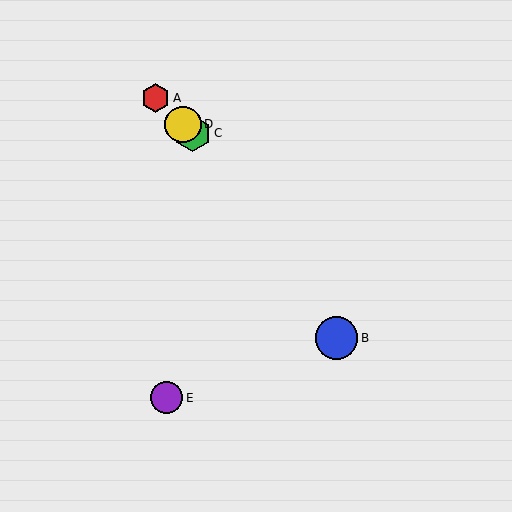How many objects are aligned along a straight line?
3 objects (A, C, D) are aligned along a straight line.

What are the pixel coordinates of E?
Object E is at (167, 398).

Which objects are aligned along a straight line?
Objects A, C, D are aligned along a straight line.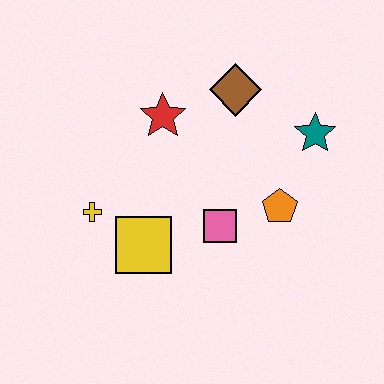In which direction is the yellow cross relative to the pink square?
The yellow cross is to the left of the pink square.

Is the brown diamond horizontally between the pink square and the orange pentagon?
Yes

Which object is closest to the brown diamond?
The red star is closest to the brown diamond.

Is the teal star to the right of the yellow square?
Yes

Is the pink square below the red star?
Yes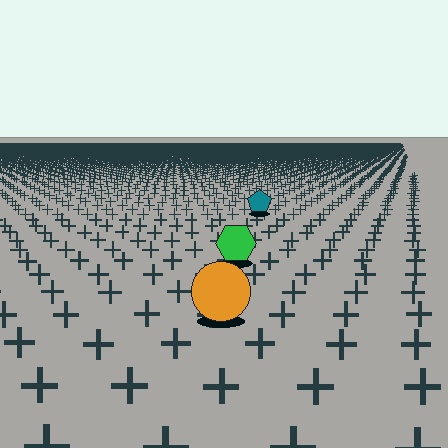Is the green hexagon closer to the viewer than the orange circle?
No. The orange circle is closer — you can tell from the texture gradient: the ground texture is coarser near it.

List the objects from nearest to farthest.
From nearest to farthest: the orange circle, the green hexagon, the teal pentagon.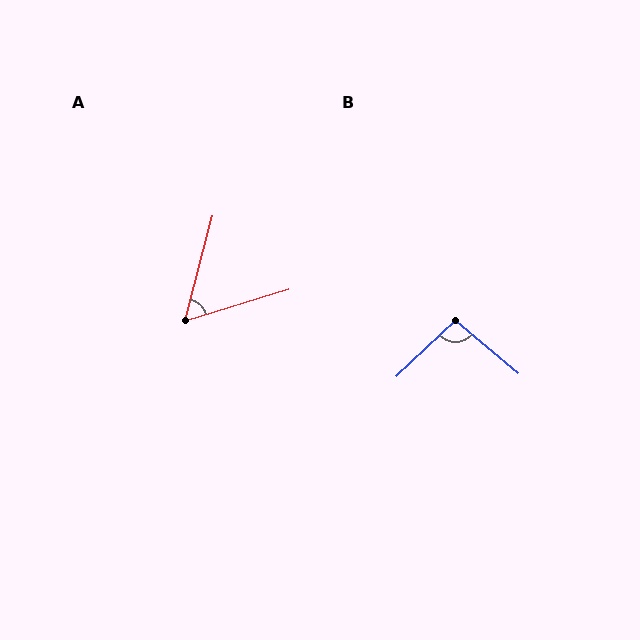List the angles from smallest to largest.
A (58°), B (97°).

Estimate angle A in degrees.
Approximately 58 degrees.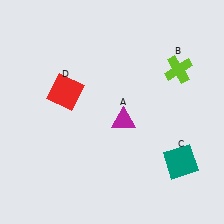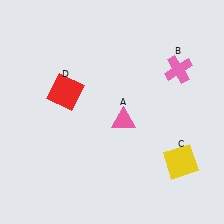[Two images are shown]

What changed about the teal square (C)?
In Image 1, C is teal. In Image 2, it changed to yellow.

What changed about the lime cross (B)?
In Image 1, B is lime. In Image 2, it changed to pink.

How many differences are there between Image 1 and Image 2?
There are 3 differences between the two images.